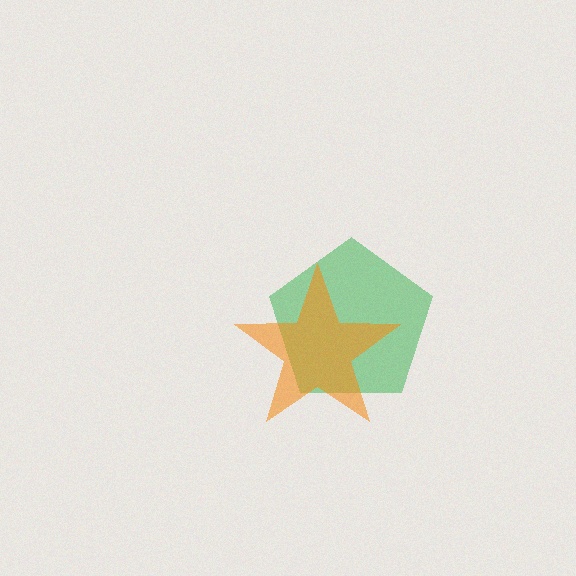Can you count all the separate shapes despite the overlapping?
Yes, there are 2 separate shapes.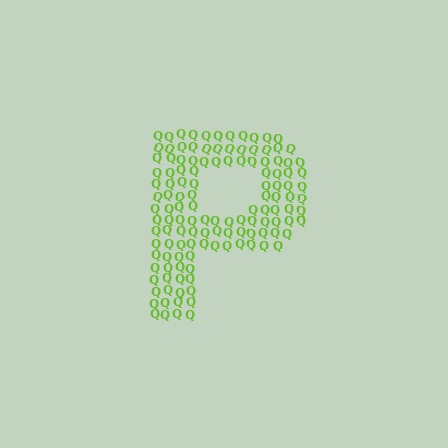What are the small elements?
The small elements are letter Q's.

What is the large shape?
The large shape is the letter P.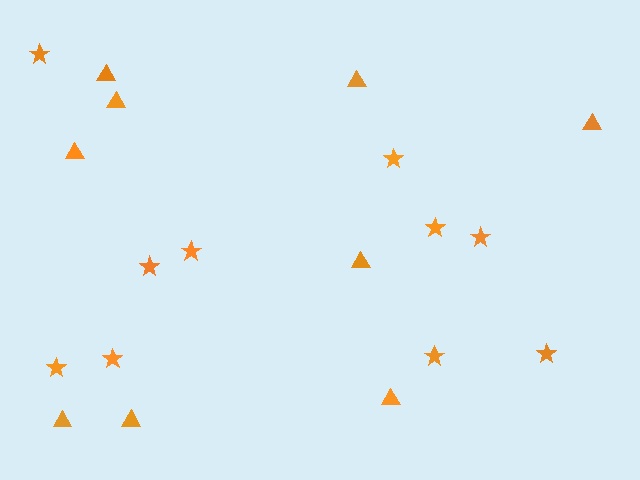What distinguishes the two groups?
There are 2 groups: one group of triangles (9) and one group of stars (10).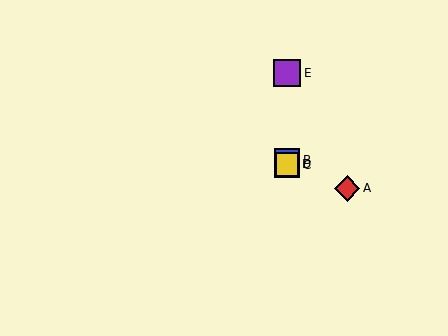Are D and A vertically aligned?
No, D is at x≈287 and A is at x≈347.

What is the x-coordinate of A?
Object A is at x≈347.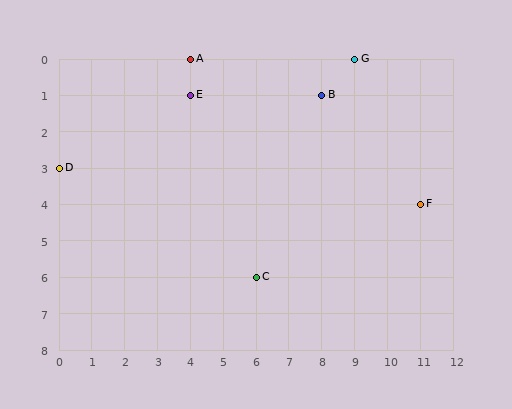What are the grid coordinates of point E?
Point E is at grid coordinates (4, 1).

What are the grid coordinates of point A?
Point A is at grid coordinates (4, 0).